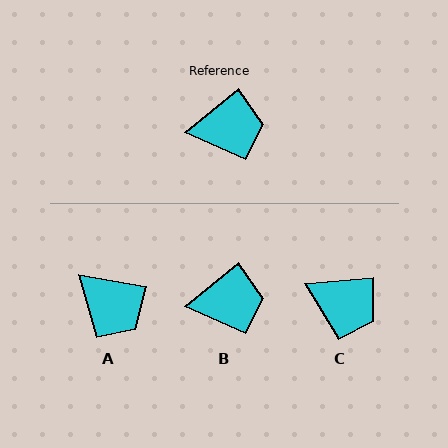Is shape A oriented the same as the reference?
No, it is off by about 50 degrees.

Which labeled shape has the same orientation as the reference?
B.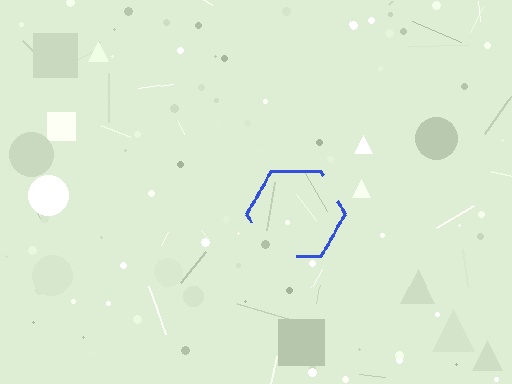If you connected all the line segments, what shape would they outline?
They would outline a hexagon.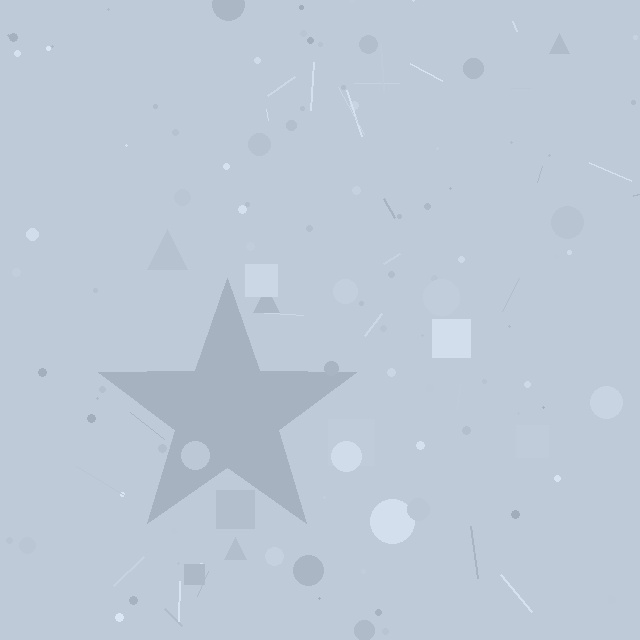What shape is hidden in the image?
A star is hidden in the image.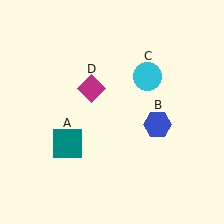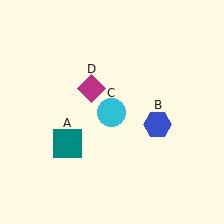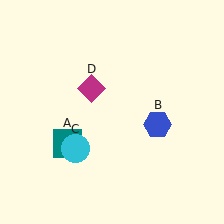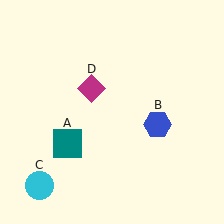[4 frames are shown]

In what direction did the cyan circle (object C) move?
The cyan circle (object C) moved down and to the left.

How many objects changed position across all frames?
1 object changed position: cyan circle (object C).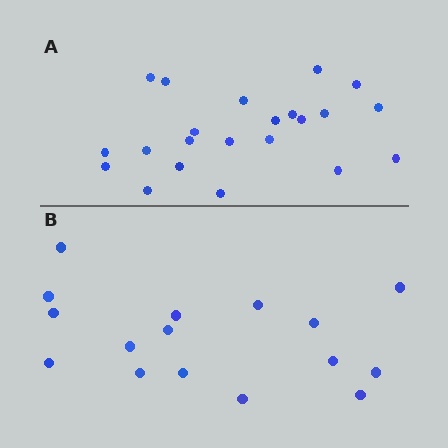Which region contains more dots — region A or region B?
Region A (the top region) has more dots.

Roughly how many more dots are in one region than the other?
Region A has about 6 more dots than region B.